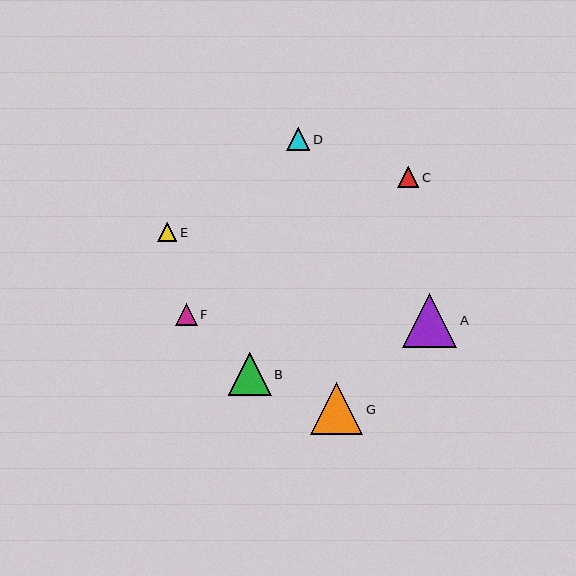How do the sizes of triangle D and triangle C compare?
Triangle D and triangle C are approximately the same size.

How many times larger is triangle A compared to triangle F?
Triangle A is approximately 2.5 times the size of triangle F.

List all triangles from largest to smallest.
From largest to smallest: A, G, B, D, F, C, E.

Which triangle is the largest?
Triangle A is the largest with a size of approximately 54 pixels.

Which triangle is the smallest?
Triangle E is the smallest with a size of approximately 19 pixels.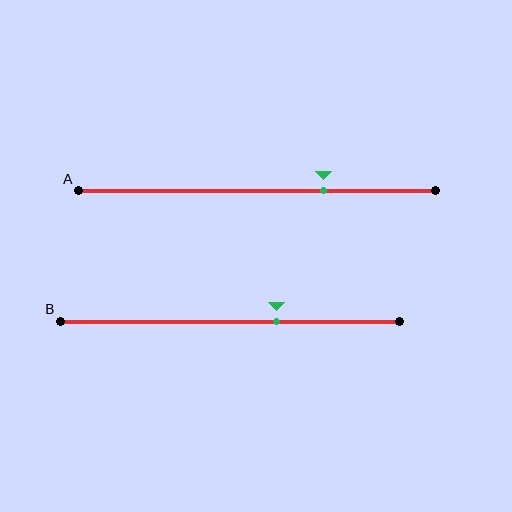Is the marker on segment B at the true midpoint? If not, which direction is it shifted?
No, the marker on segment B is shifted to the right by about 14% of the segment length.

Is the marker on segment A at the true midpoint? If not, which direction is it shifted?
No, the marker on segment A is shifted to the right by about 19% of the segment length.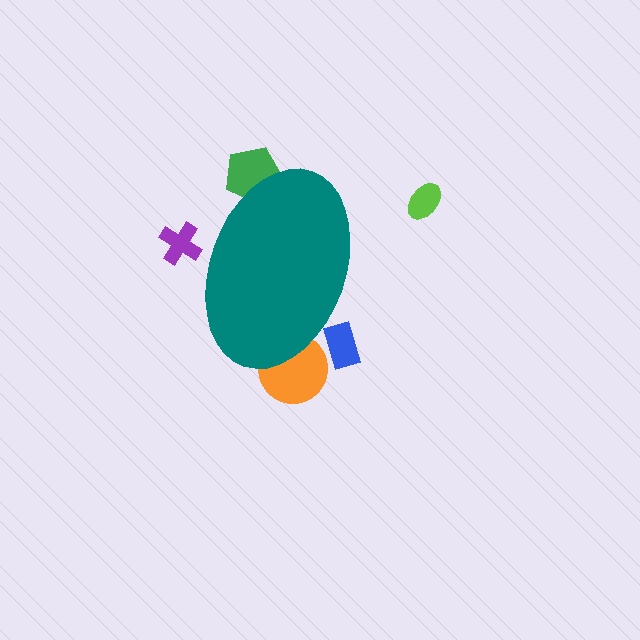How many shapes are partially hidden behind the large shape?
4 shapes are partially hidden.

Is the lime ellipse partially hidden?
No, the lime ellipse is fully visible.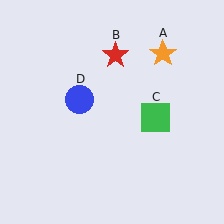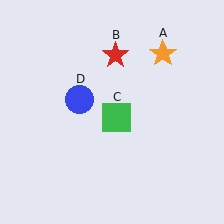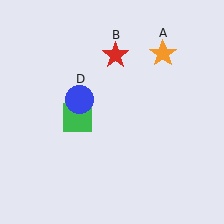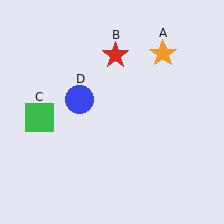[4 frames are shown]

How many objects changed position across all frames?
1 object changed position: green square (object C).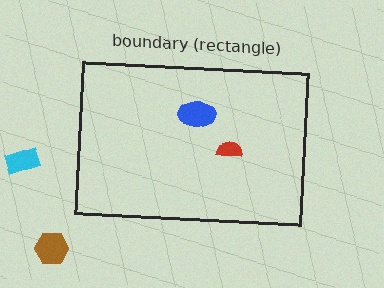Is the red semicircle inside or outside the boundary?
Inside.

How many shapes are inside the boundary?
2 inside, 2 outside.